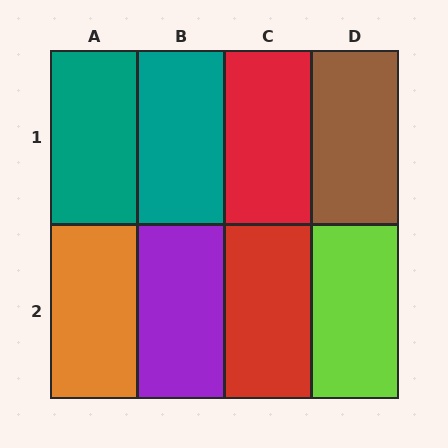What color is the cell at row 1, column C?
Red.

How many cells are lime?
1 cell is lime.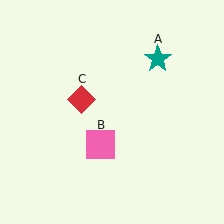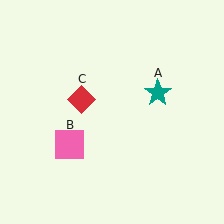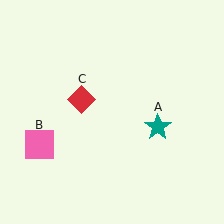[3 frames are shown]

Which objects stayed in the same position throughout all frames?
Red diamond (object C) remained stationary.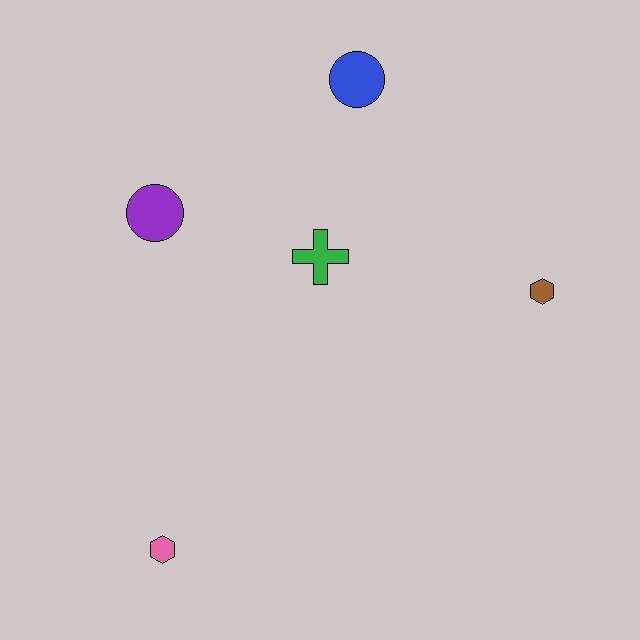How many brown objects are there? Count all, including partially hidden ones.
There is 1 brown object.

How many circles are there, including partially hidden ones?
There are 2 circles.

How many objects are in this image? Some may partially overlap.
There are 5 objects.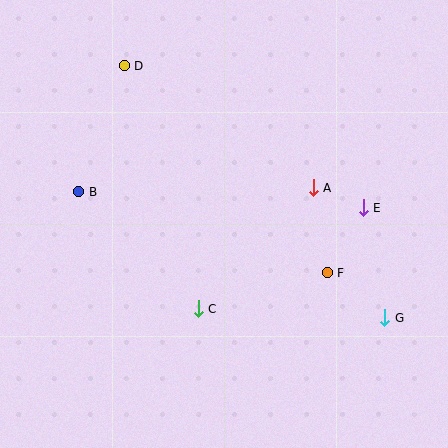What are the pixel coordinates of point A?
Point A is at (313, 188).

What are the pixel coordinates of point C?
Point C is at (198, 309).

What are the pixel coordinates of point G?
Point G is at (385, 318).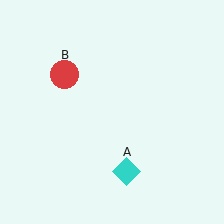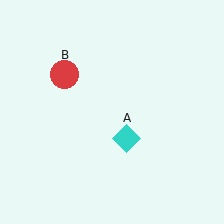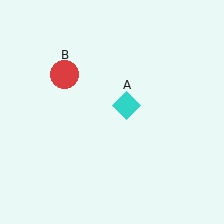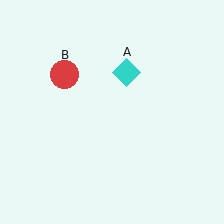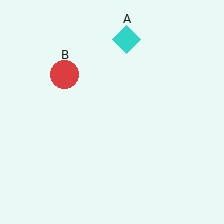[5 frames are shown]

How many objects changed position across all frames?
1 object changed position: cyan diamond (object A).